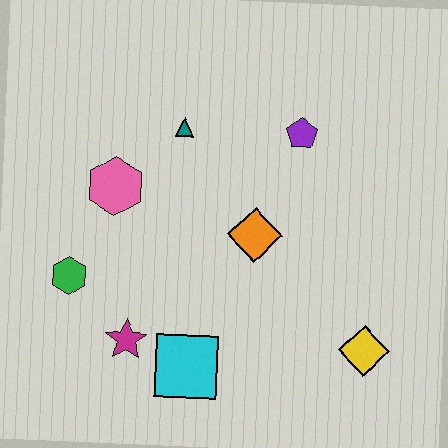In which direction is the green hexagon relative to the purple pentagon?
The green hexagon is to the left of the purple pentagon.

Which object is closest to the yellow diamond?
The orange diamond is closest to the yellow diamond.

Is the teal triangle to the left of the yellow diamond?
Yes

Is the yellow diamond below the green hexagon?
Yes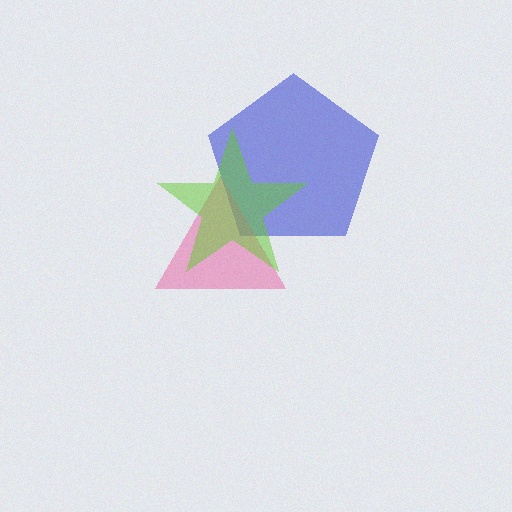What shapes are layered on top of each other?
The layered shapes are: a blue pentagon, a pink triangle, a lime star.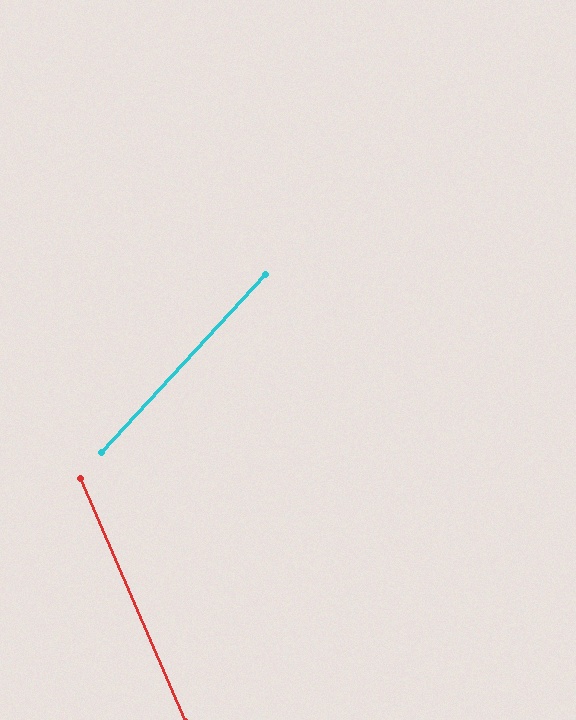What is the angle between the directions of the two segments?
Approximately 66 degrees.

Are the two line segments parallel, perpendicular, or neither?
Neither parallel nor perpendicular — they differ by about 66°.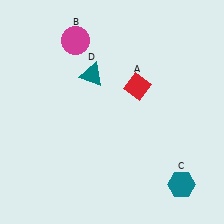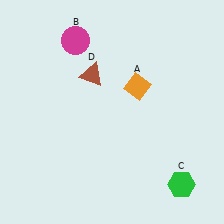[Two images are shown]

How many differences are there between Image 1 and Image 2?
There are 3 differences between the two images.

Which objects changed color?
A changed from red to orange. C changed from teal to green. D changed from teal to brown.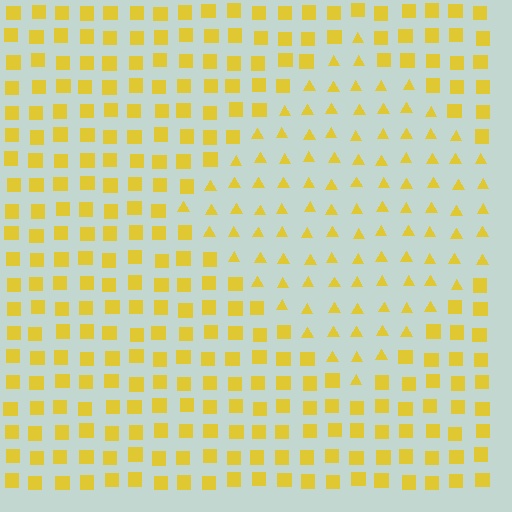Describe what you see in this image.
The image is filled with small yellow elements arranged in a uniform grid. A diamond-shaped region contains triangles, while the surrounding area contains squares. The boundary is defined purely by the change in element shape.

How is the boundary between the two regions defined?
The boundary is defined by a change in element shape: triangles inside vs. squares outside. All elements share the same color and spacing.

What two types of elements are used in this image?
The image uses triangles inside the diamond region and squares outside it.